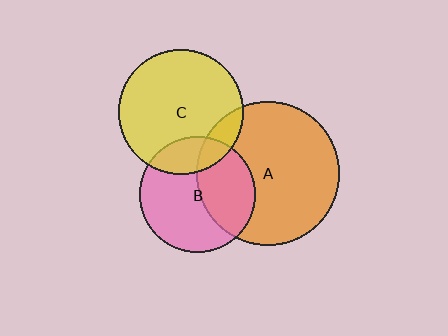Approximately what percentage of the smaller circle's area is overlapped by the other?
Approximately 20%.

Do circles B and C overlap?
Yes.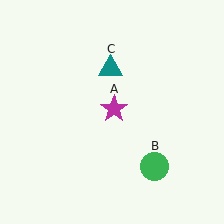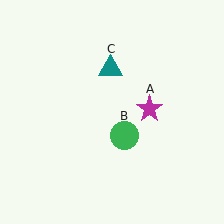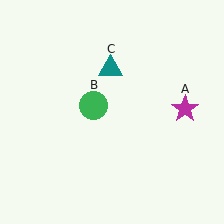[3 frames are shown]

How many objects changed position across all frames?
2 objects changed position: magenta star (object A), green circle (object B).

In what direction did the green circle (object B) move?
The green circle (object B) moved up and to the left.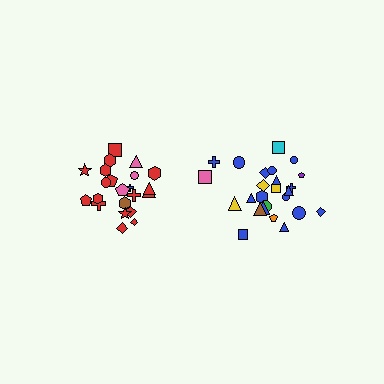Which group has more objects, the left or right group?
The right group.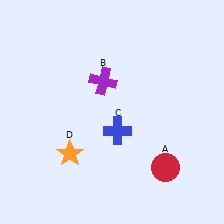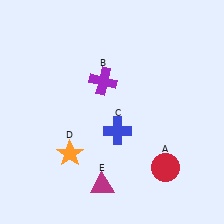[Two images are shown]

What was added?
A magenta triangle (E) was added in Image 2.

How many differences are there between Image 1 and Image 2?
There is 1 difference between the two images.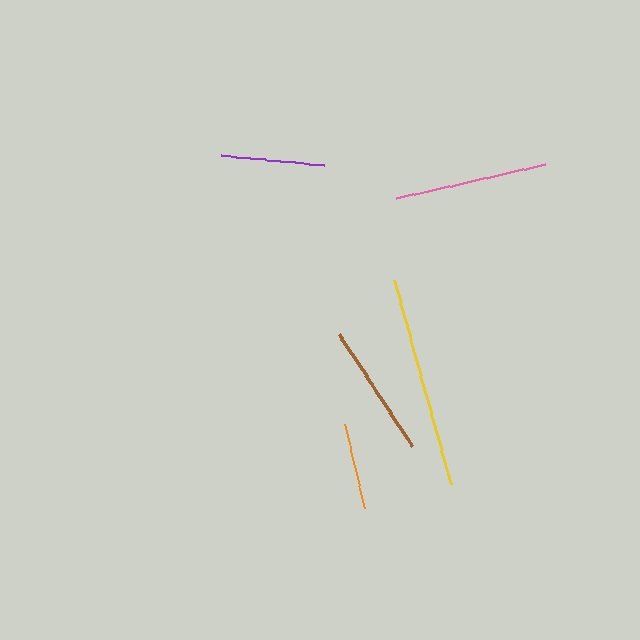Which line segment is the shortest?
The orange line is the shortest at approximately 87 pixels.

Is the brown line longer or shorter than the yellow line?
The yellow line is longer than the brown line.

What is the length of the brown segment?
The brown segment is approximately 133 pixels long.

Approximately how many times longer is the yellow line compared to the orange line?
The yellow line is approximately 2.4 times the length of the orange line.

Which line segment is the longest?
The yellow line is the longest at approximately 212 pixels.